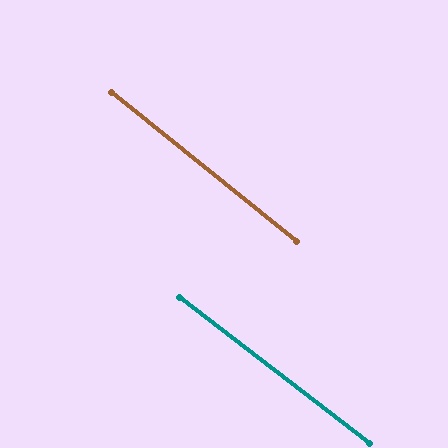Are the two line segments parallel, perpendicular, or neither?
Parallel — their directions differ by only 1.4°.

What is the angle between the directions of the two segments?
Approximately 1 degree.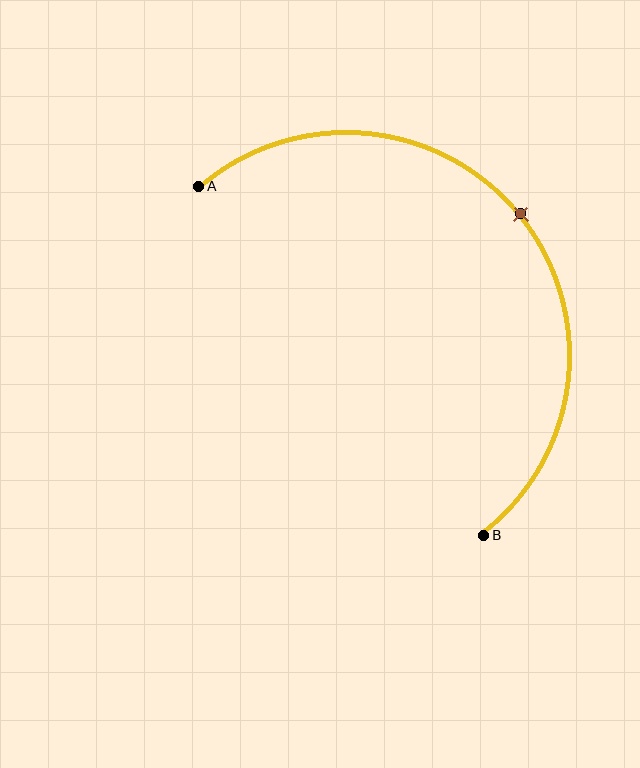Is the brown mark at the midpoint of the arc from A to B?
Yes. The brown mark lies on the arc at equal arc-length from both A and B — it is the arc midpoint.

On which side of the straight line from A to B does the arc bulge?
The arc bulges above and to the right of the straight line connecting A and B.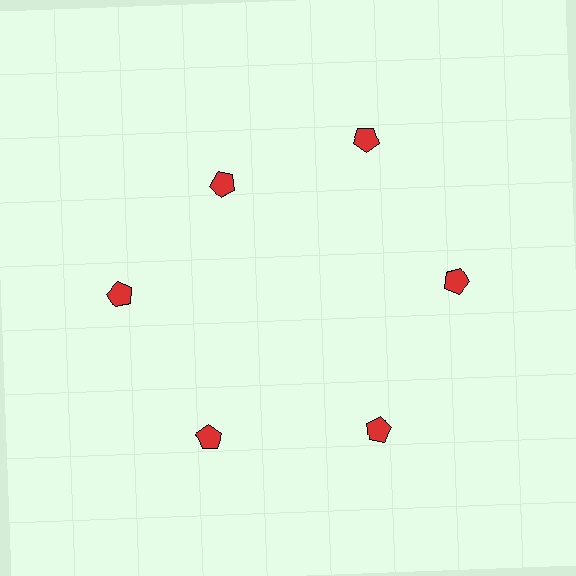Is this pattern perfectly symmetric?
No. The 6 red pentagons are arranged in a ring, but one element near the 11 o'clock position is pulled inward toward the center, breaking the 6-fold rotational symmetry.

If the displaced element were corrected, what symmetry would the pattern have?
It would have 6-fold rotational symmetry — the pattern would map onto itself every 60 degrees.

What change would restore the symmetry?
The symmetry would be restored by moving it outward, back onto the ring so that all 6 pentagons sit at equal angles and equal distance from the center.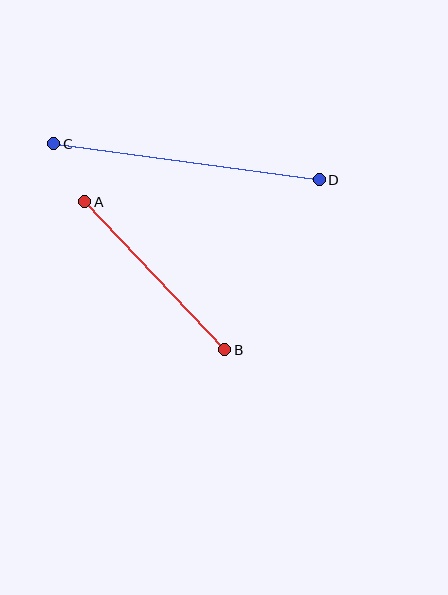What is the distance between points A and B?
The distance is approximately 204 pixels.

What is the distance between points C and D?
The distance is approximately 268 pixels.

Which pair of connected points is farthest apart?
Points C and D are farthest apart.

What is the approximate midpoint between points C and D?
The midpoint is at approximately (187, 162) pixels.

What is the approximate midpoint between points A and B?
The midpoint is at approximately (155, 276) pixels.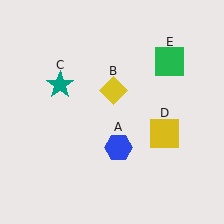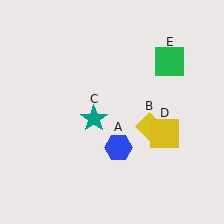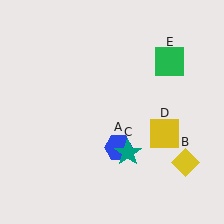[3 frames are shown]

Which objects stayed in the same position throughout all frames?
Blue hexagon (object A) and yellow square (object D) and green square (object E) remained stationary.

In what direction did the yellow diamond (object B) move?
The yellow diamond (object B) moved down and to the right.